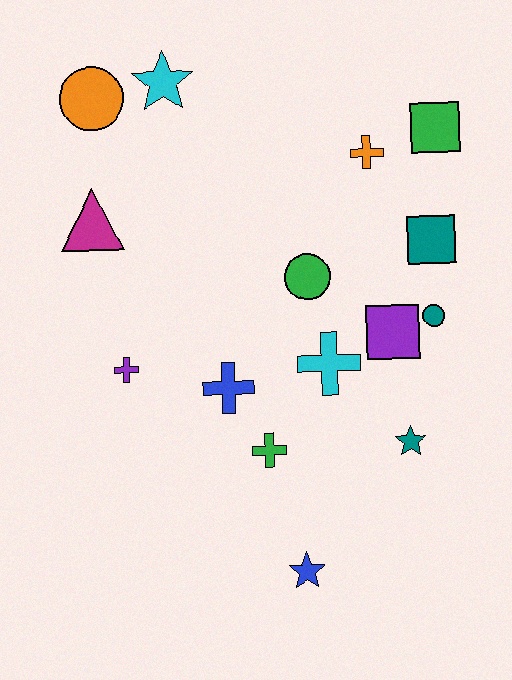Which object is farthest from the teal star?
The orange circle is farthest from the teal star.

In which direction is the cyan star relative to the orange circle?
The cyan star is to the right of the orange circle.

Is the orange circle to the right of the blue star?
No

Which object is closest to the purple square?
The teal circle is closest to the purple square.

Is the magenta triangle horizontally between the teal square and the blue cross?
No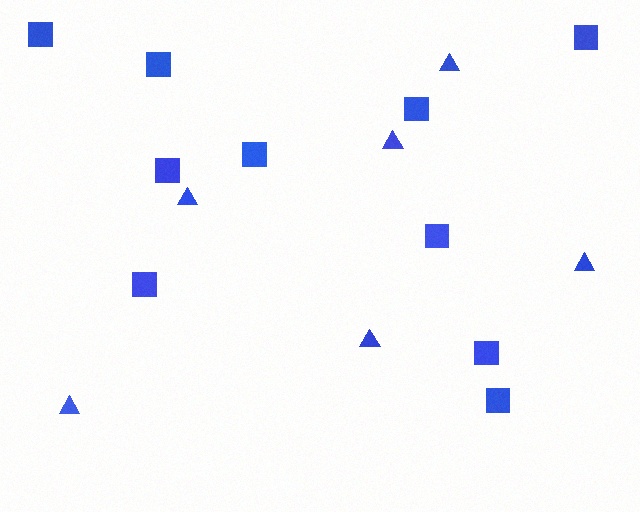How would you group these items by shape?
There are 2 groups: one group of squares (10) and one group of triangles (6).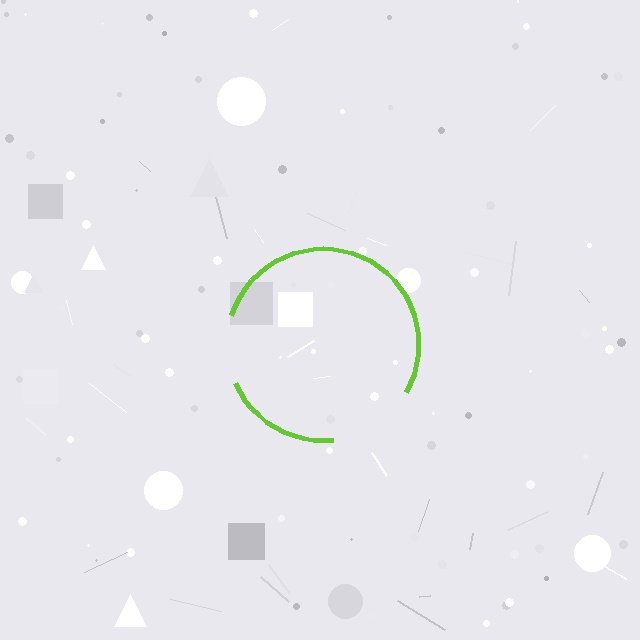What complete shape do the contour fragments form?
The contour fragments form a circle.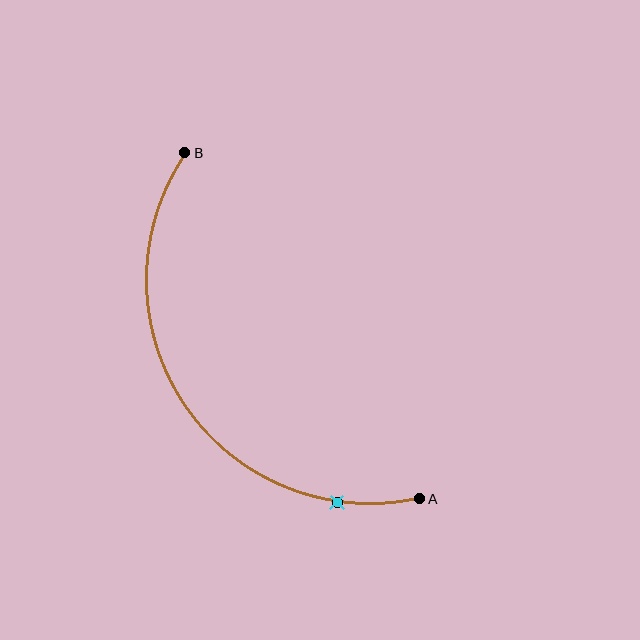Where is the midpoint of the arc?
The arc midpoint is the point on the curve farthest from the straight line joining A and B. It sits below and to the left of that line.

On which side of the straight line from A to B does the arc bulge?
The arc bulges below and to the left of the straight line connecting A and B.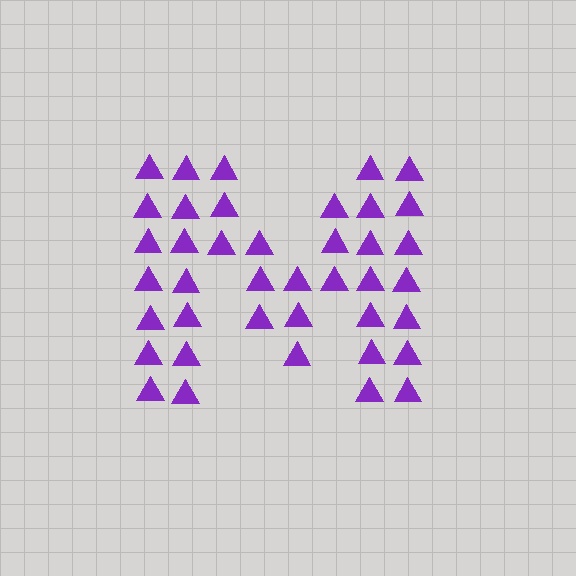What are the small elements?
The small elements are triangles.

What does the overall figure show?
The overall figure shows the letter M.